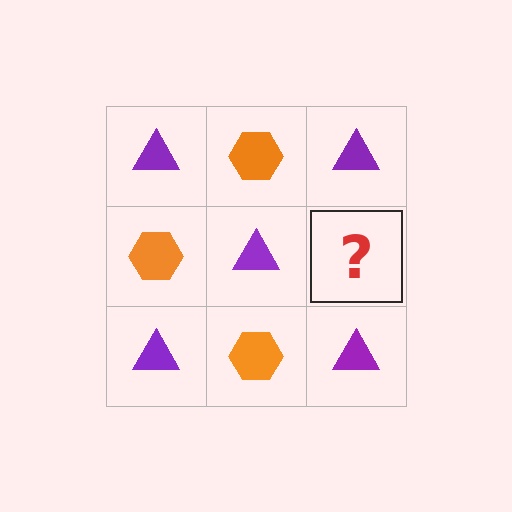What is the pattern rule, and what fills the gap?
The rule is that it alternates purple triangle and orange hexagon in a checkerboard pattern. The gap should be filled with an orange hexagon.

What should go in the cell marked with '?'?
The missing cell should contain an orange hexagon.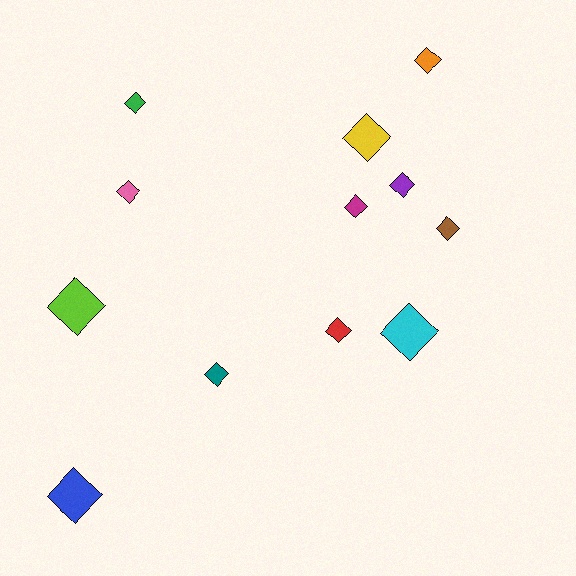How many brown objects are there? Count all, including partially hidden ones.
There is 1 brown object.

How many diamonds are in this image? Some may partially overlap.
There are 12 diamonds.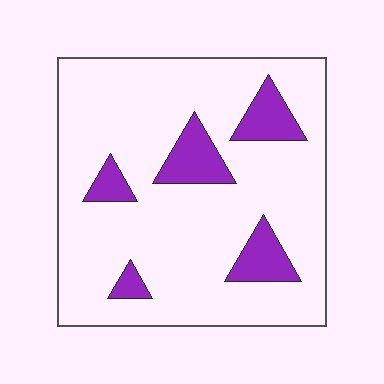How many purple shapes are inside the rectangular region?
5.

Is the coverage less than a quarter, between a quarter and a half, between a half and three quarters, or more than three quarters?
Less than a quarter.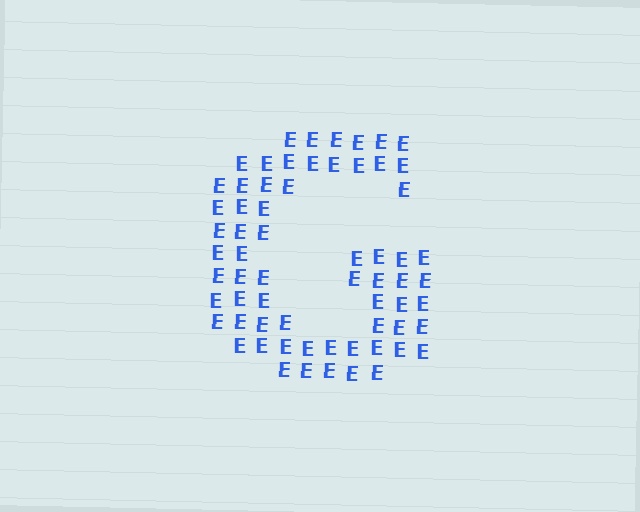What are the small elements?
The small elements are letter E's.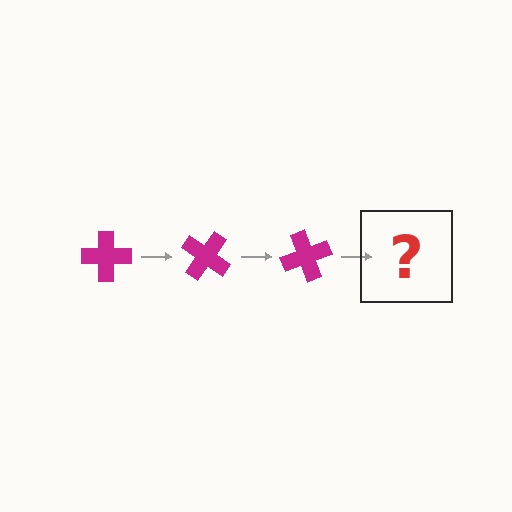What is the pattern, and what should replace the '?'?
The pattern is that the cross rotates 35 degrees each step. The '?' should be a magenta cross rotated 105 degrees.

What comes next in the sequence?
The next element should be a magenta cross rotated 105 degrees.